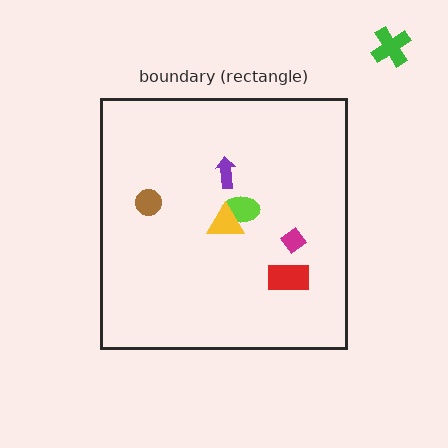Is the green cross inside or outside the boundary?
Outside.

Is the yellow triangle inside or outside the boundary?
Inside.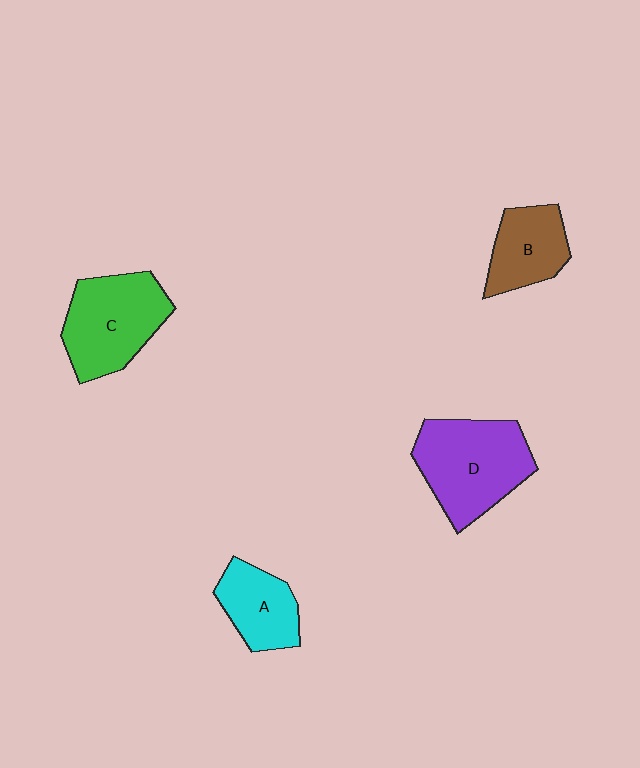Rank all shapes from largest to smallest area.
From largest to smallest: D (purple), C (green), B (brown), A (cyan).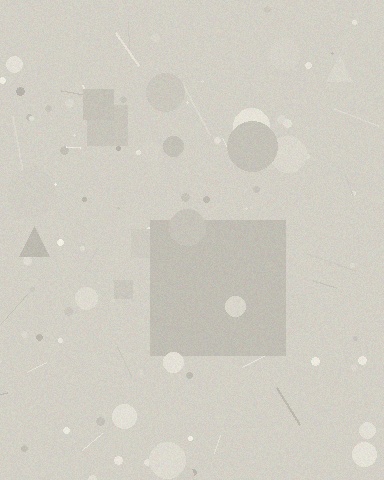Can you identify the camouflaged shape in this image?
The camouflaged shape is a square.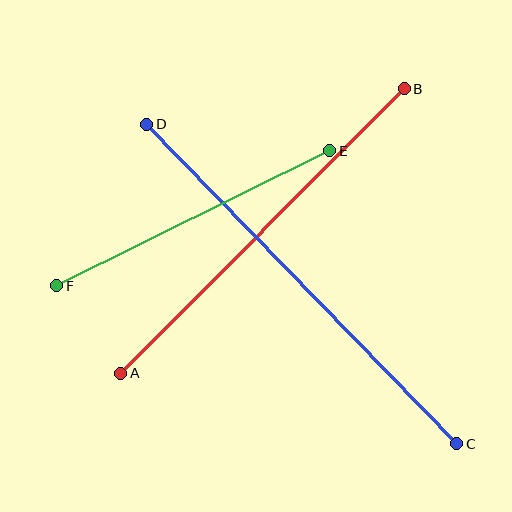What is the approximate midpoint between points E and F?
The midpoint is at approximately (193, 218) pixels.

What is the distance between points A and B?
The distance is approximately 402 pixels.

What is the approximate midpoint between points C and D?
The midpoint is at approximately (302, 284) pixels.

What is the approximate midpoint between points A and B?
The midpoint is at approximately (263, 231) pixels.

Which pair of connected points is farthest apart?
Points C and D are farthest apart.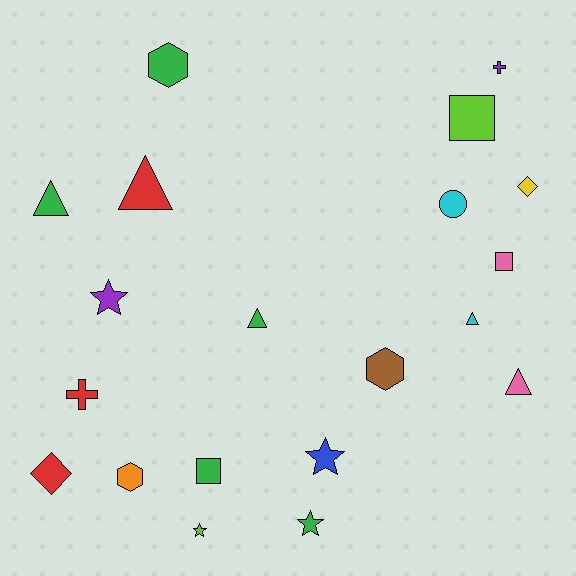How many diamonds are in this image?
There are 2 diamonds.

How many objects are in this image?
There are 20 objects.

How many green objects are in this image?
There are 5 green objects.